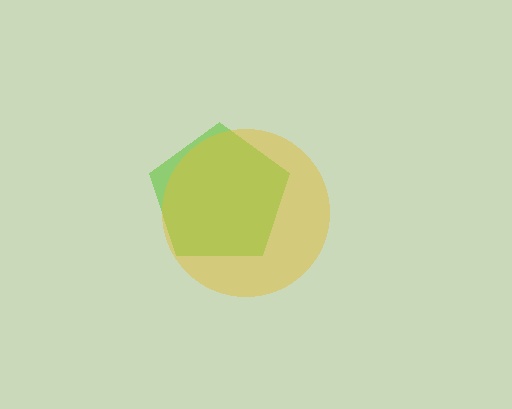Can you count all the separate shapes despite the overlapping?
Yes, there are 2 separate shapes.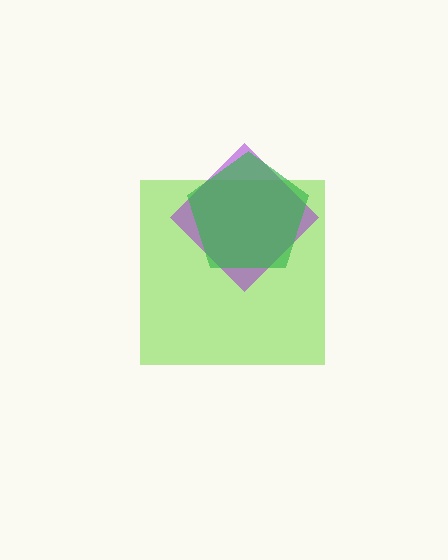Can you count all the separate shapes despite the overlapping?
Yes, there are 3 separate shapes.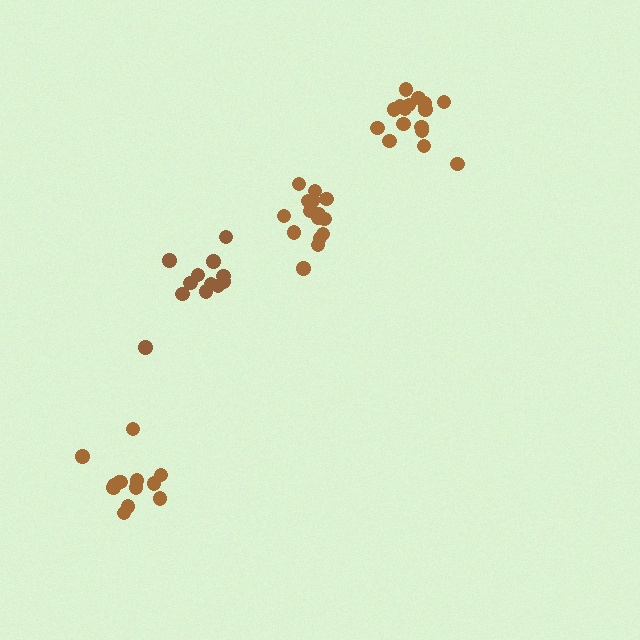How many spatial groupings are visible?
There are 4 spatial groupings.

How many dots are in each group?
Group 1: 12 dots, Group 2: 13 dots, Group 3: 15 dots, Group 4: 16 dots (56 total).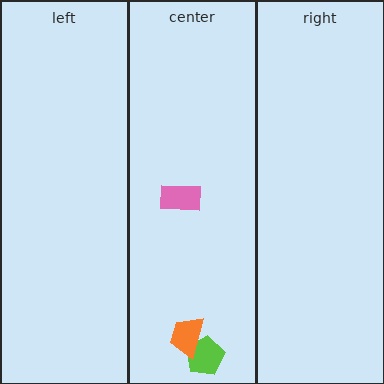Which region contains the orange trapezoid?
The center region.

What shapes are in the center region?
The lime pentagon, the orange trapezoid, the pink rectangle.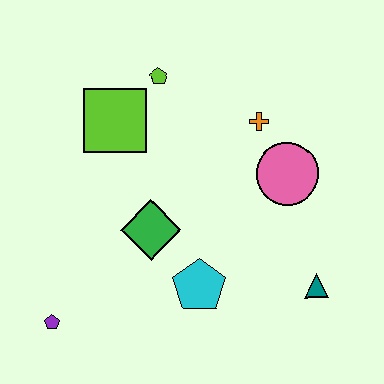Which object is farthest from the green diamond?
The teal triangle is farthest from the green diamond.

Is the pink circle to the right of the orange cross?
Yes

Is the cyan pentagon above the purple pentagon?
Yes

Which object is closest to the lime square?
The lime pentagon is closest to the lime square.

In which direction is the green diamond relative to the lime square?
The green diamond is below the lime square.